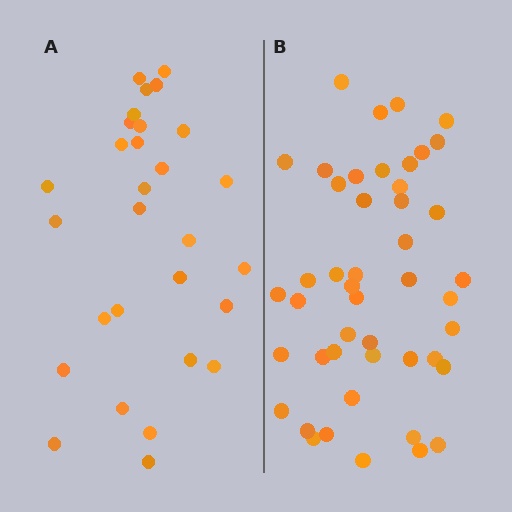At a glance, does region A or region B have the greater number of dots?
Region B (the right region) has more dots.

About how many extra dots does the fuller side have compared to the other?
Region B has approximately 15 more dots than region A.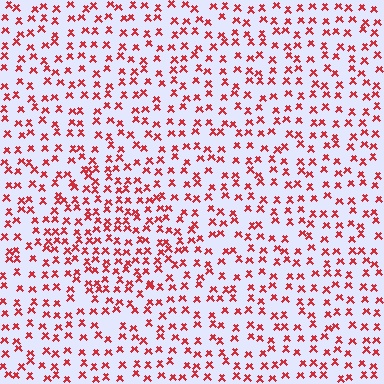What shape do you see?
I see a diamond.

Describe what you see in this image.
The image contains small red elements arranged at two different densities. A diamond-shaped region is visible where the elements are more densely packed than the surrounding area.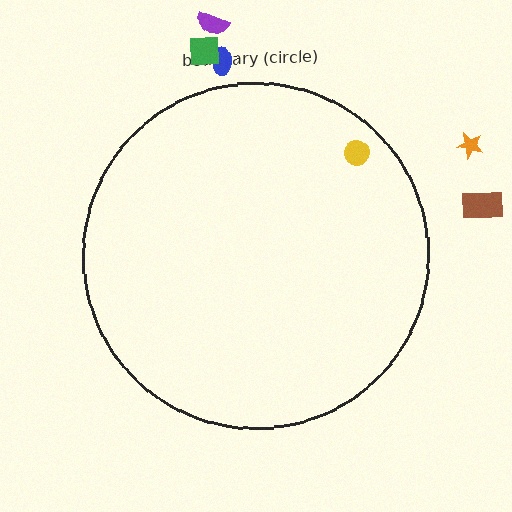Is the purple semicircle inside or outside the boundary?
Outside.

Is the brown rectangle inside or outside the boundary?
Outside.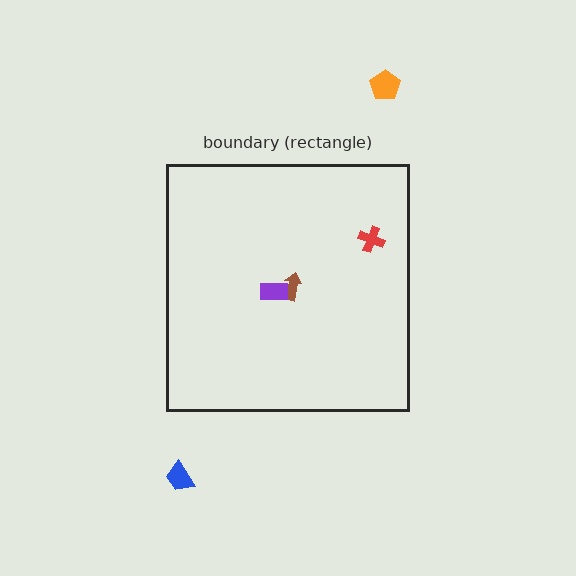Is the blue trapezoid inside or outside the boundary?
Outside.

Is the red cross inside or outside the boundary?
Inside.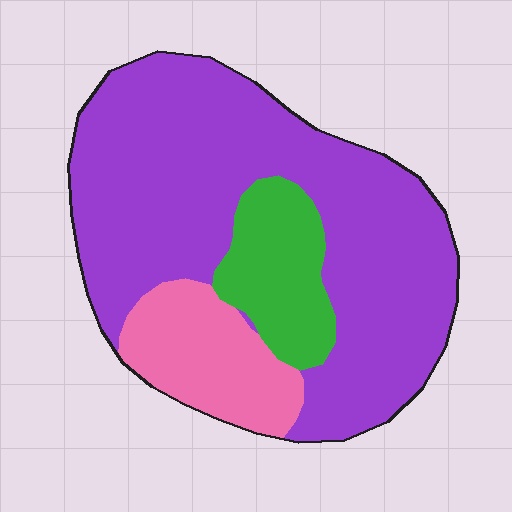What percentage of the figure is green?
Green takes up about one eighth (1/8) of the figure.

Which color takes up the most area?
Purple, at roughly 70%.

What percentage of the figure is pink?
Pink takes up less than a sixth of the figure.